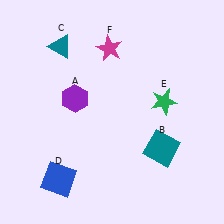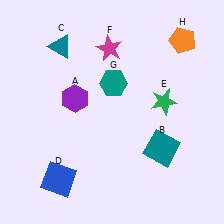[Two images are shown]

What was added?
A teal hexagon (G), an orange pentagon (H) were added in Image 2.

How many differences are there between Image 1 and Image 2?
There are 2 differences between the two images.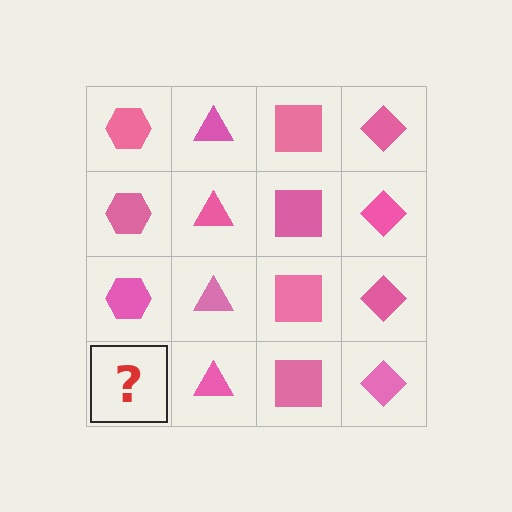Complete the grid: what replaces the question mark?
The question mark should be replaced with a pink hexagon.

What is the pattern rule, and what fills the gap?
The rule is that each column has a consistent shape. The gap should be filled with a pink hexagon.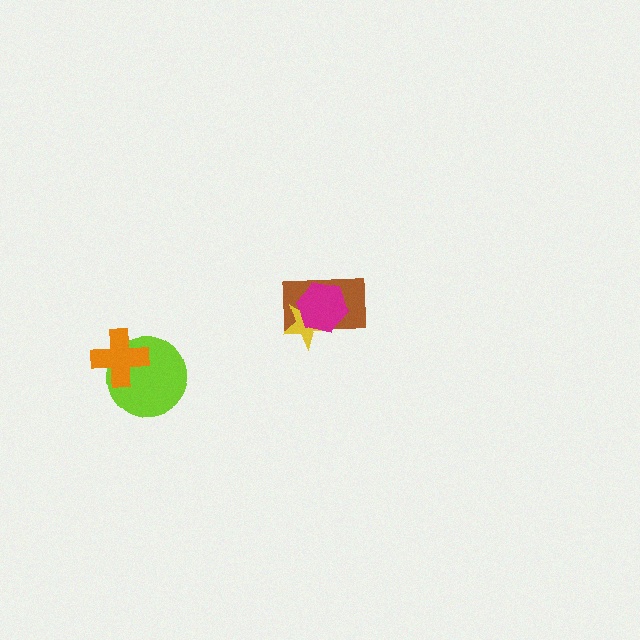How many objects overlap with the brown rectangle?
2 objects overlap with the brown rectangle.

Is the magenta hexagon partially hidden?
No, no other shape covers it.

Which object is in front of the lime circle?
The orange cross is in front of the lime circle.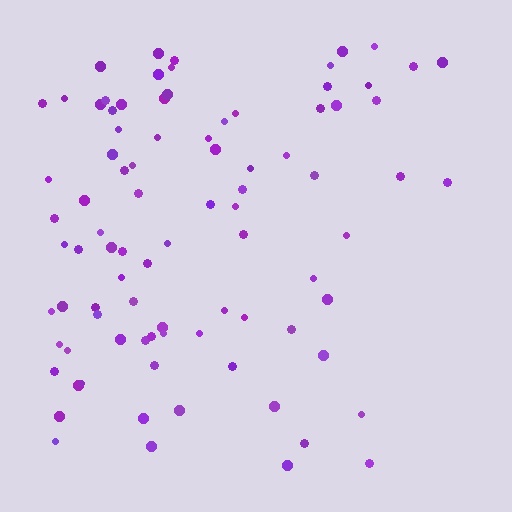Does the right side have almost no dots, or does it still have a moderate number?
Still a moderate number, just noticeably fewer than the left.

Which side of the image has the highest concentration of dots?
The left.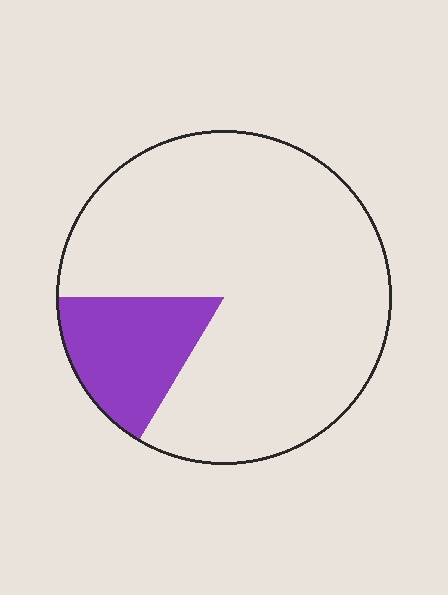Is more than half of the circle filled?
No.